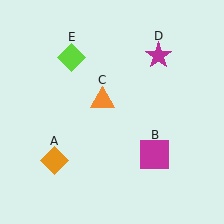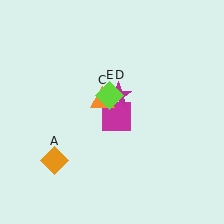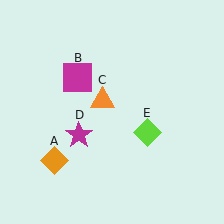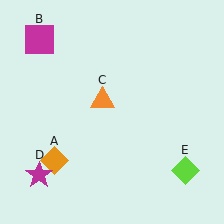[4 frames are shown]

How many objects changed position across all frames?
3 objects changed position: magenta square (object B), magenta star (object D), lime diamond (object E).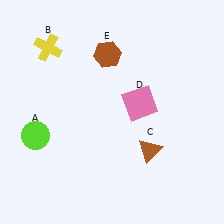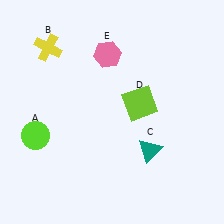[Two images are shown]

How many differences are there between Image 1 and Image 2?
There are 3 differences between the two images.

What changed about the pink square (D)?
In Image 1, D is pink. In Image 2, it changed to lime.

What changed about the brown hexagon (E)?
In Image 1, E is brown. In Image 2, it changed to pink.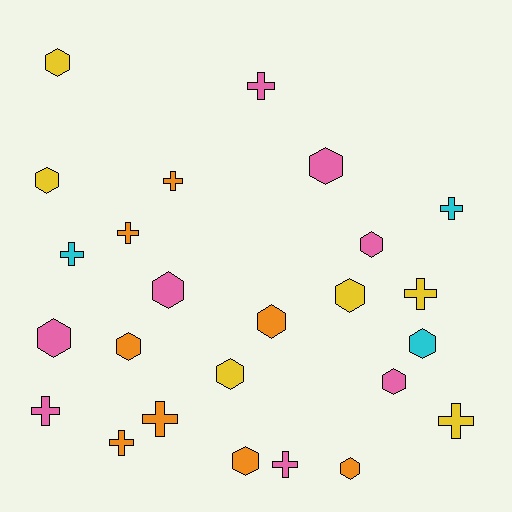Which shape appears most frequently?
Hexagon, with 14 objects.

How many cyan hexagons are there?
There is 1 cyan hexagon.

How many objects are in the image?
There are 25 objects.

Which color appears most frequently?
Pink, with 8 objects.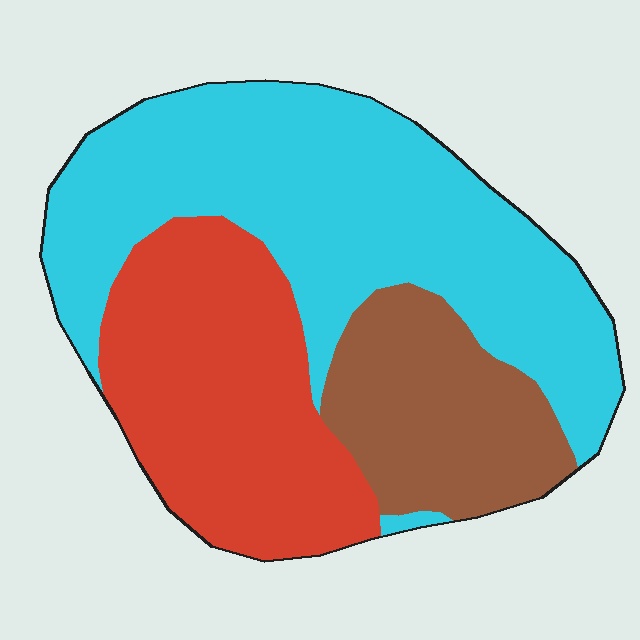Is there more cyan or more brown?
Cyan.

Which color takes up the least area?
Brown, at roughly 20%.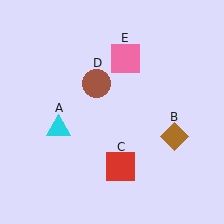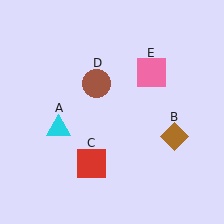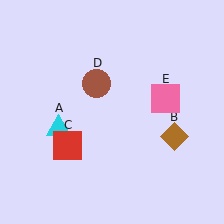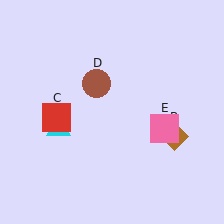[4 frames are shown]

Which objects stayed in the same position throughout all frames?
Cyan triangle (object A) and brown diamond (object B) and brown circle (object D) remained stationary.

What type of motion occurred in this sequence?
The red square (object C), pink square (object E) rotated clockwise around the center of the scene.